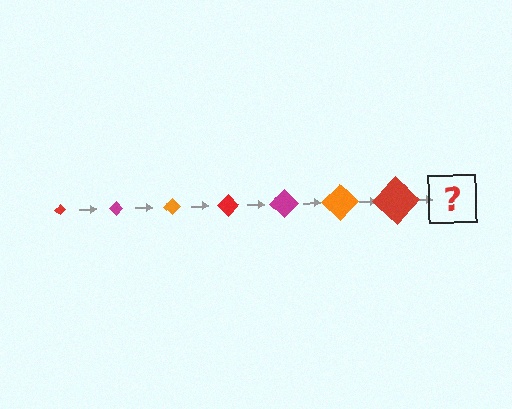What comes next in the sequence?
The next element should be a magenta diamond, larger than the previous one.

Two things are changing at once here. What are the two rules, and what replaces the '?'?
The two rules are that the diamond grows larger each step and the color cycles through red, magenta, and orange. The '?' should be a magenta diamond, larger than the previous one.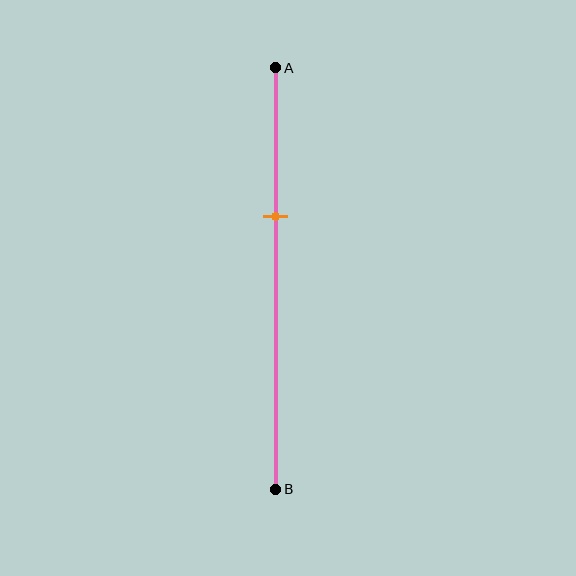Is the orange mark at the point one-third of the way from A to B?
Yes, the mark is approximately at the one-third point.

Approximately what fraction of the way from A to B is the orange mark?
The orange mark is approximately 35% of the way from A to B.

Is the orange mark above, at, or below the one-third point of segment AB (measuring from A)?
The orange mark is approximately at the one-third point of segment AB.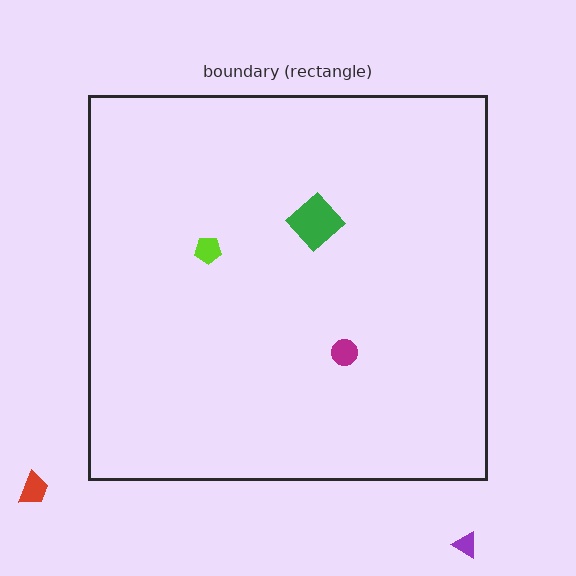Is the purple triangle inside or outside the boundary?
Outside.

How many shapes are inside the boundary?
3 inside, 2 outside.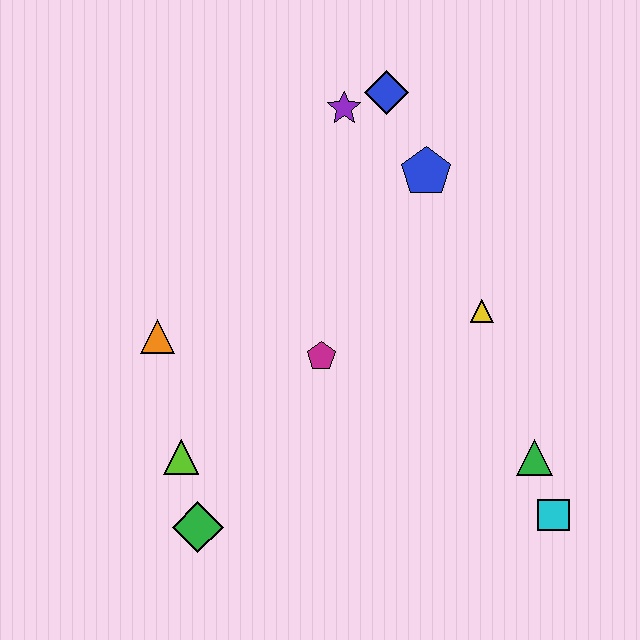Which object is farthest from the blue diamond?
The green diamond is farthest from the blue diamond.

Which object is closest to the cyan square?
The green triangle is closest to the cyan square.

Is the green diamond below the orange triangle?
Yes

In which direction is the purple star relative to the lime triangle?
The purple star is above the lime triangle.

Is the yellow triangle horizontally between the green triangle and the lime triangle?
Yes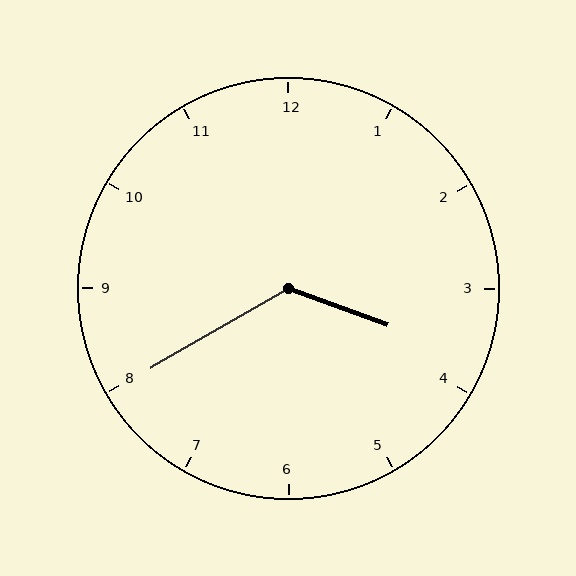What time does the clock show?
3:40.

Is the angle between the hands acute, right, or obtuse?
It is obtuse.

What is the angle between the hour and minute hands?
Approximately 130 degrees.